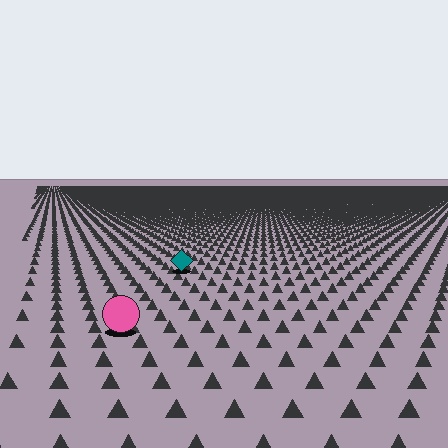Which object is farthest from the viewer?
The teal diamond is farthest from the viewer. It appears smaller and the ground texture around it is denser.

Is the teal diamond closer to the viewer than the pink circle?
No. The pink circle is closer — you can tell from the texture gradient: the ground texture is coarser near it.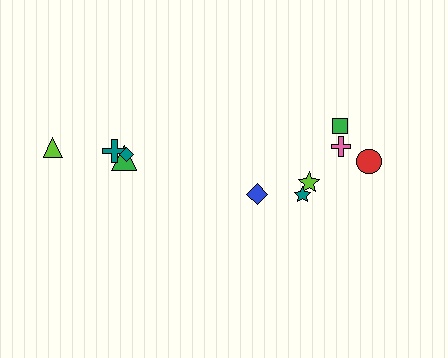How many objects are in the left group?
There are 4 objects.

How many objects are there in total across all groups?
There are 10 objects.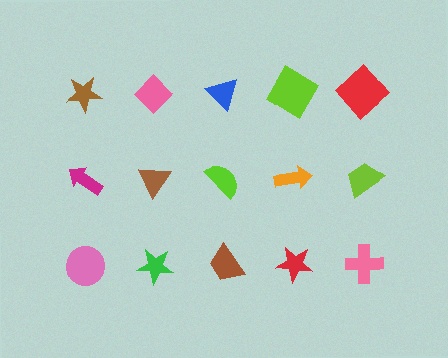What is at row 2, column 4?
An orange arrow.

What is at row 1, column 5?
A red diamond.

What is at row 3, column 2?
A green star.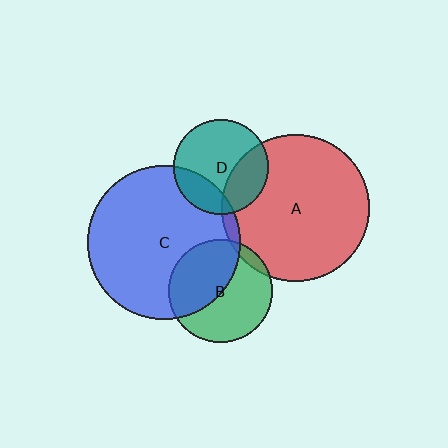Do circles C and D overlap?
Yes.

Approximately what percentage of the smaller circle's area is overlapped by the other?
Approximately 25%.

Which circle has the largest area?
Circle C (blue).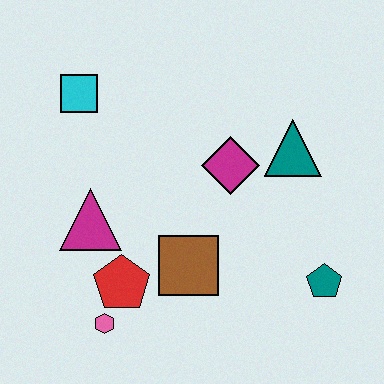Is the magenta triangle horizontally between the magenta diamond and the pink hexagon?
No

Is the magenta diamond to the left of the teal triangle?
Yes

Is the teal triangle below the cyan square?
Yes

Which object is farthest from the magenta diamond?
The pink hexagon is farthest from the magenta diamond.